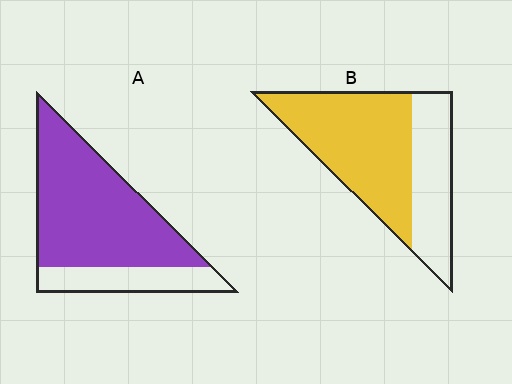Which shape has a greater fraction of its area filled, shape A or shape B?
Shape A.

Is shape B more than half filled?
Yes.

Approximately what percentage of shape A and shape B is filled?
A is approximately 75% and B is approximately 65%.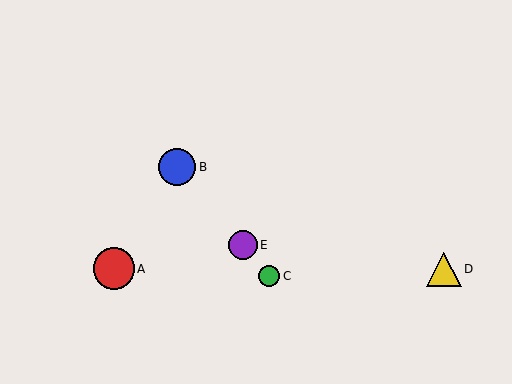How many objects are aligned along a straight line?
3 objects (B, C, E) are aligned along a straight line.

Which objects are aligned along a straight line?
Objects B, C, E are aligned along a straight line.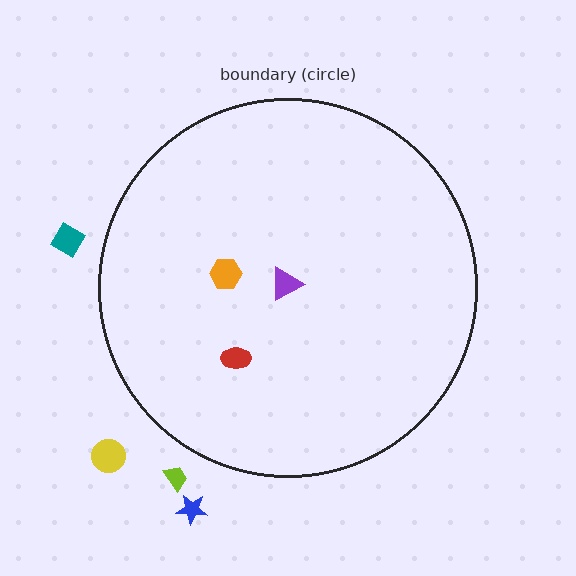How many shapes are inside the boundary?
3 inside, 4 outside.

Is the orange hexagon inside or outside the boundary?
Inside.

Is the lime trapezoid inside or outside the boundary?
Outside.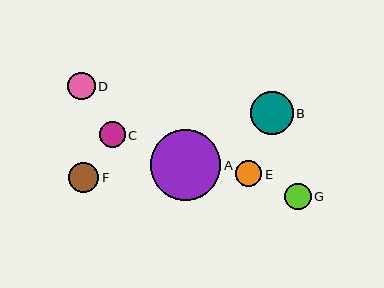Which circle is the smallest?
Circle C is the smallest with a size of approximately 26 pixels.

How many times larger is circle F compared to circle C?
Circle F is approximately 1.2 times the size of circle C.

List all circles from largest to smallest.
From largest to smallest: A, B, F, D, E, G, C.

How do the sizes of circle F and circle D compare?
Circle F and circle D are approximately the same size.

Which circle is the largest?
Circle A is the largest with a size of approximately 70 pixels.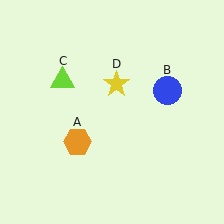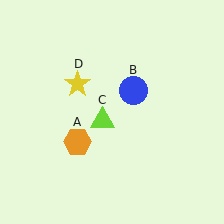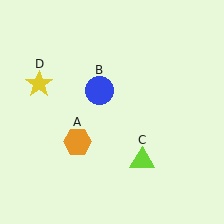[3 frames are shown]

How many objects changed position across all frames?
3 objects changed position: blue circle (object B), lime triangle (object C), yellow star (object D).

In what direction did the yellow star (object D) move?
The yellow star (object D) moved left.